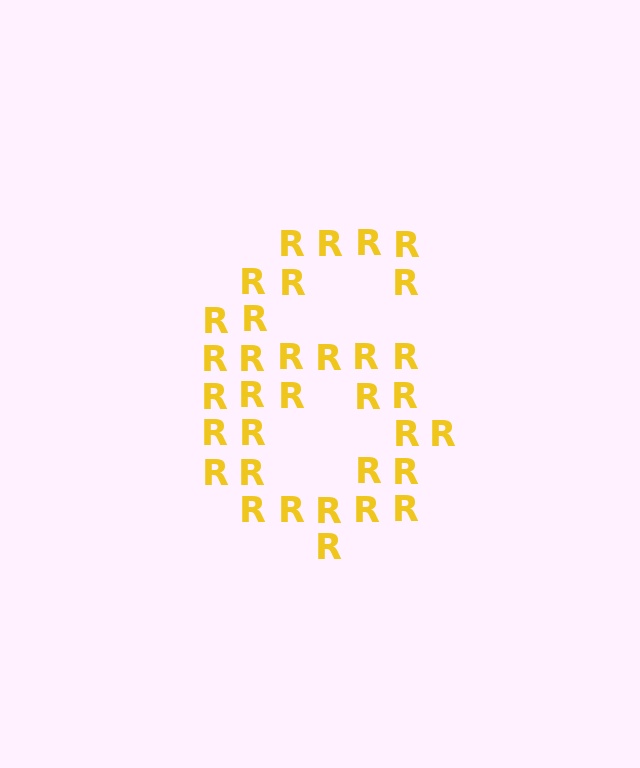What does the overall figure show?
The overall figure shows the digit 6.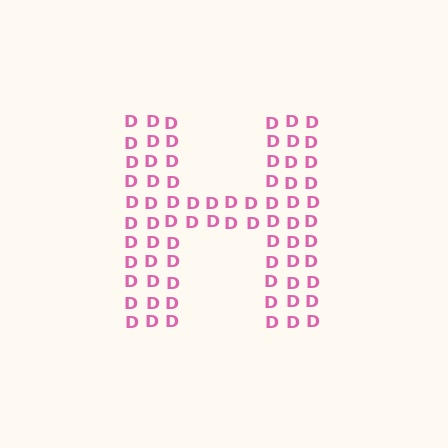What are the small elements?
The small elements are letter D's.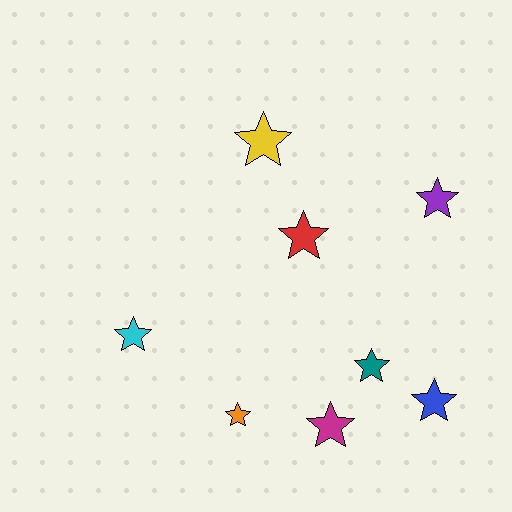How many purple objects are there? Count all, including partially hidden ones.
There is 1 purple object.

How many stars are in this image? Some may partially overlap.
There are 8 stars.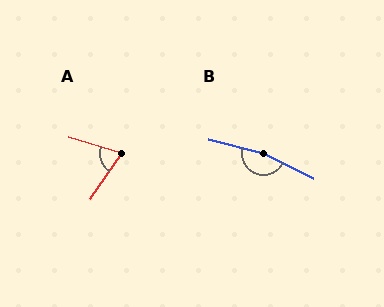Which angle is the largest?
B, at approximately 169 degrees.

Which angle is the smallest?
A, at approximately 73 degrees.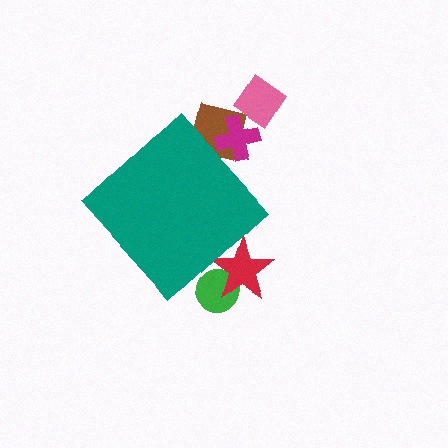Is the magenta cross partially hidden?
Yes, the magenta cross is partially hidden behind the teal diamond.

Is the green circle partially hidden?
Yes, the green circle is partially hidden behind the teal diamond.